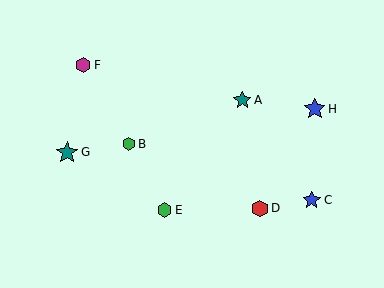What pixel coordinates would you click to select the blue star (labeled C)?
Click at (312, 200) to select the blue star C.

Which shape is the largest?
The blue star (labeled H) is the largest.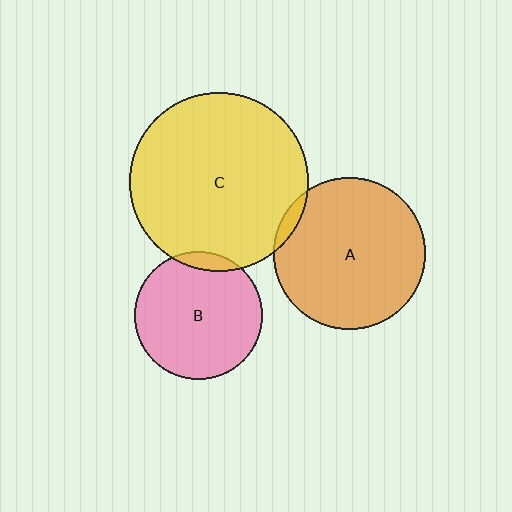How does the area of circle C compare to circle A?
Approximately 1.4 times.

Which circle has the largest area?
Circle C (yellow).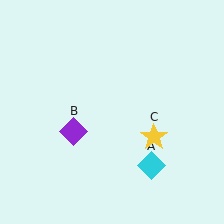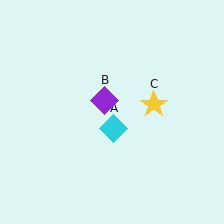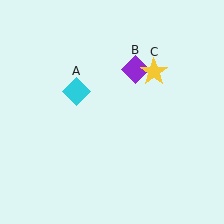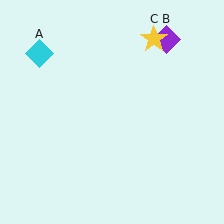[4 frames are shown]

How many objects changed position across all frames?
3 objects changed position: cyan diamond (object A), purple diamond (object B), yellow star (object C).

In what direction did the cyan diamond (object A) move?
The cyan diamond (object A) moved up and to the left.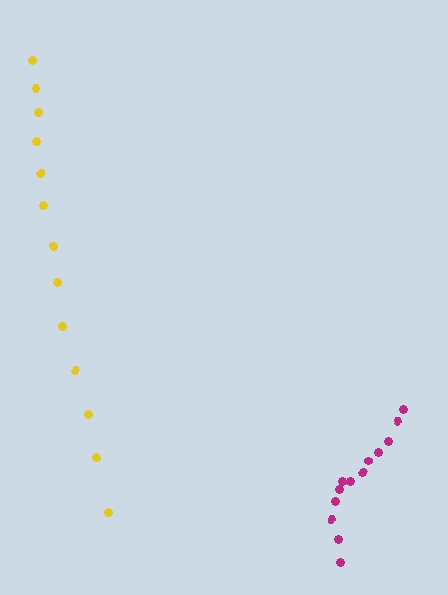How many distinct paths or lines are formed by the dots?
There are 2 distinct paths.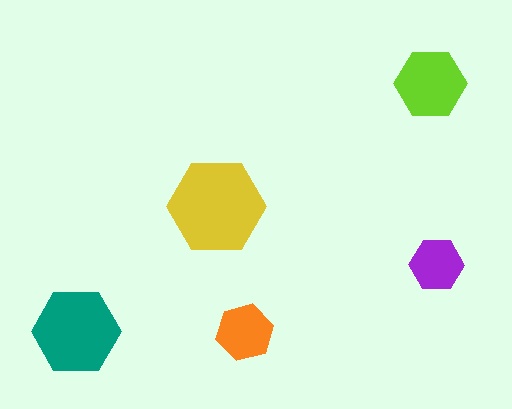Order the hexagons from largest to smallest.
the yellow one, the teal one, the lime one, the orange one, the purple one.